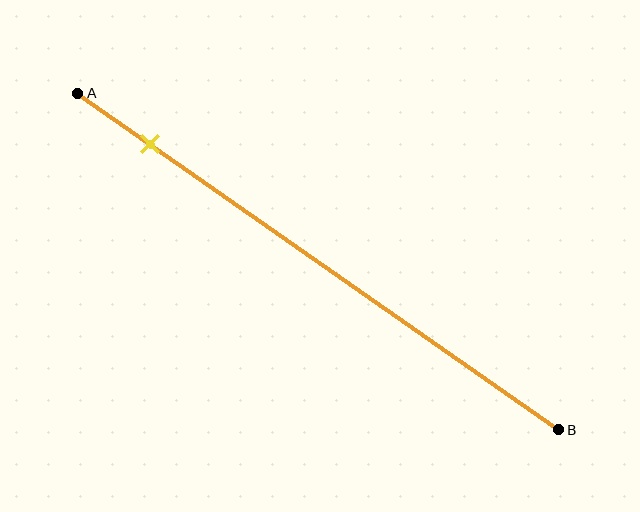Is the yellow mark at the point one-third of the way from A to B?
No, the mark is at about 15% from A, not at the 33% one-third point.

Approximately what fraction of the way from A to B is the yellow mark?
The yellow mark is approximately 15% of the way from A to B.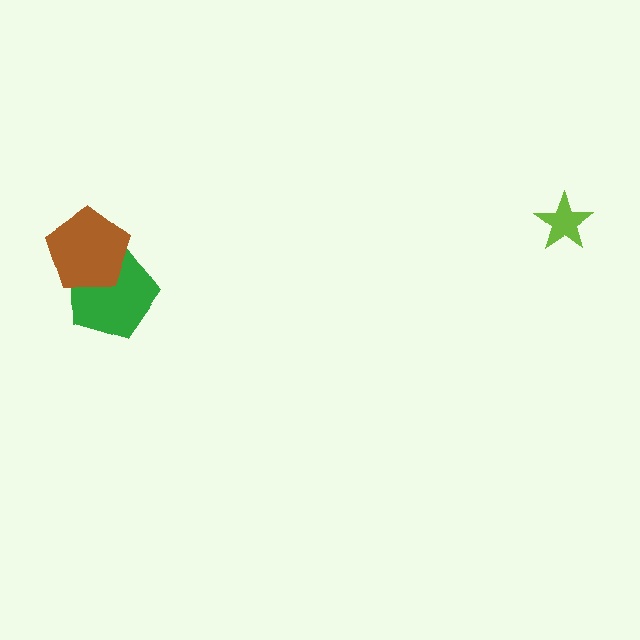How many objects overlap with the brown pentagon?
1 object overlaps with the brown pentagon.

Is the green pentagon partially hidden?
Yes, it is partially covered by another shape.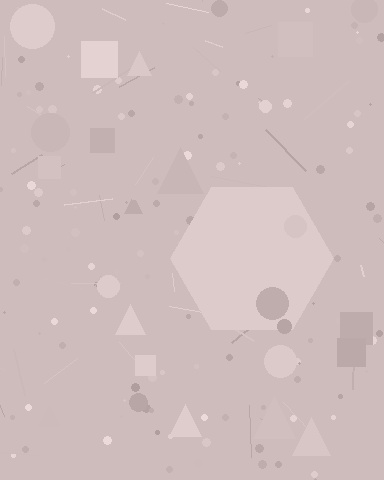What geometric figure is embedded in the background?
A hexagon is embedded in the background.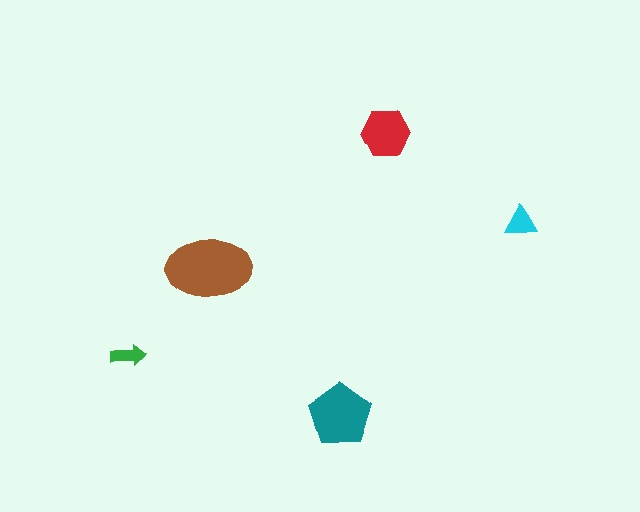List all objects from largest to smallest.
The brown ellipse, the teal pentagon, the red hexagon, the cyan triangle, the green arrow.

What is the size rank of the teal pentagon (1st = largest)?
2nd.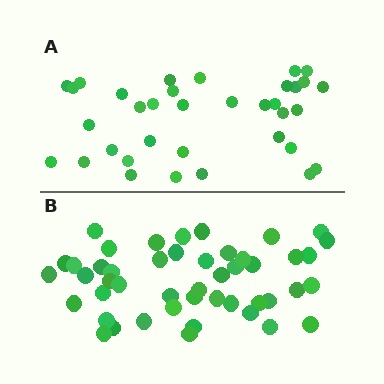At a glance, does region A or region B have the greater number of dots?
Region B (the bottom region) has more dots.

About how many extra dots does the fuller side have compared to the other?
Region B has roughly 12 or so more dots than region A.